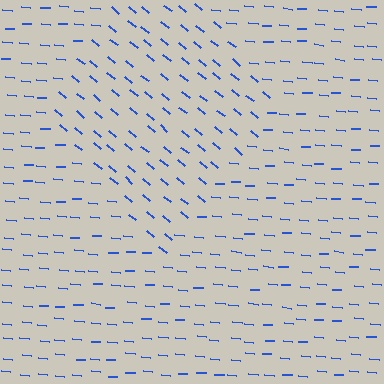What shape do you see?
I see a diamond.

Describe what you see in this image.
The image is filled with small blue line segments. A diamond region in the image has lines oriented differently from the surrounding lines, creating a visible texture boundary.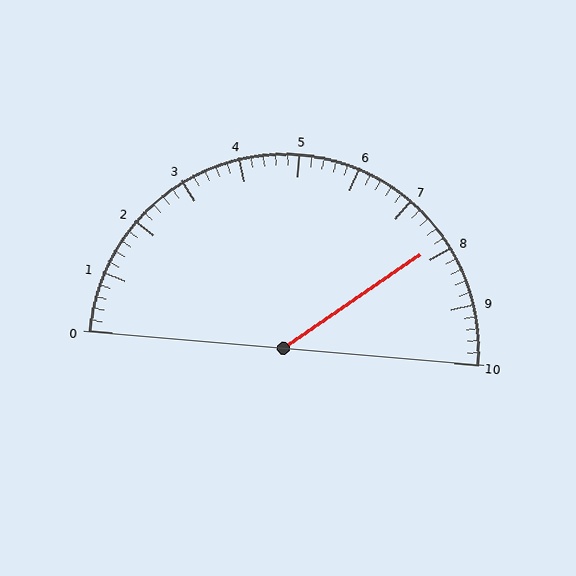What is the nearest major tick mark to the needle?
The nearest major tick mark is 8.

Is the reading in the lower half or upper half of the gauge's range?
The reading is in the upper half of the range (0 to 10).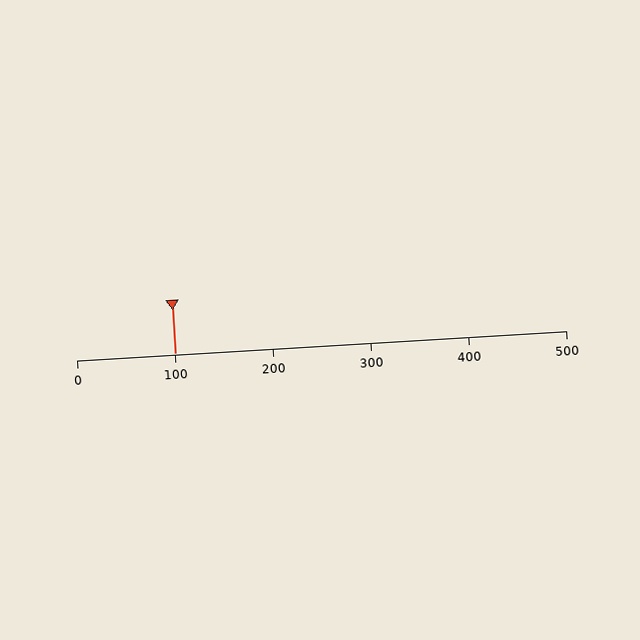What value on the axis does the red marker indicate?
The marker indicates approximately 100.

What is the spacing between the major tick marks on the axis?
The major ticks are spaced 100 apart.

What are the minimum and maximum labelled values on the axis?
The axis runs from 0 to 500.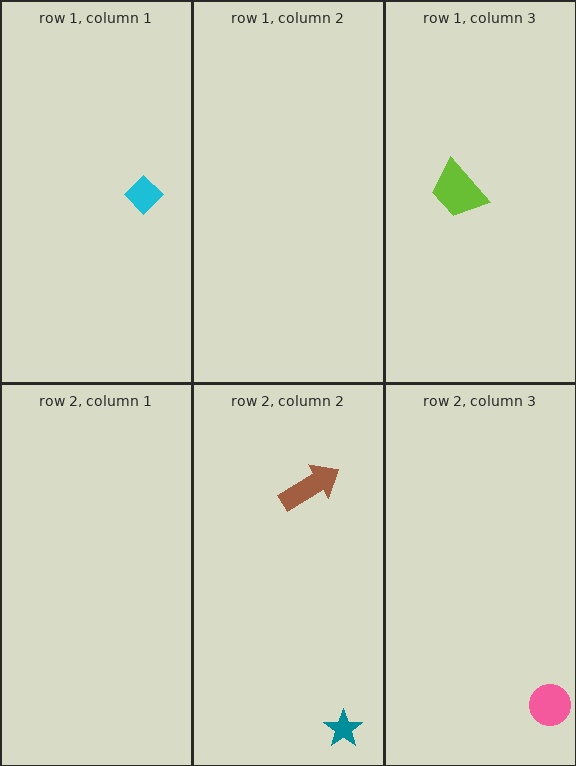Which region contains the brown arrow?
The row 2, column 2 region.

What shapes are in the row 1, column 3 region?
The lime trapezoid.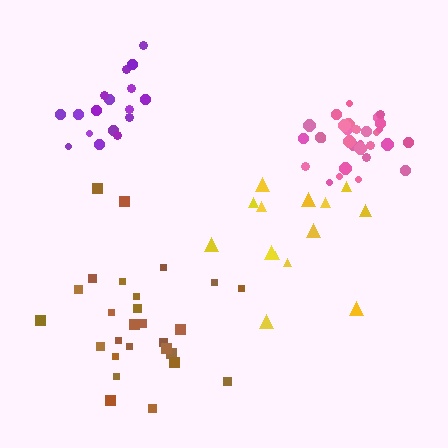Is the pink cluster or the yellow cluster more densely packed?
Pink.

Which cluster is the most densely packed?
Pink.